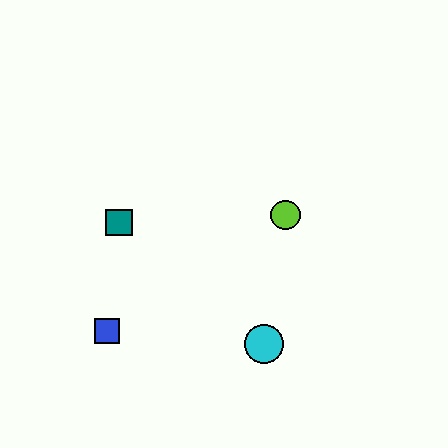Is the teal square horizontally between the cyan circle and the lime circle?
No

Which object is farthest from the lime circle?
The blue square is farthest from the lime circle.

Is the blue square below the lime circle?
Yes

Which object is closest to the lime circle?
The cyan circle is closest to the lime circle.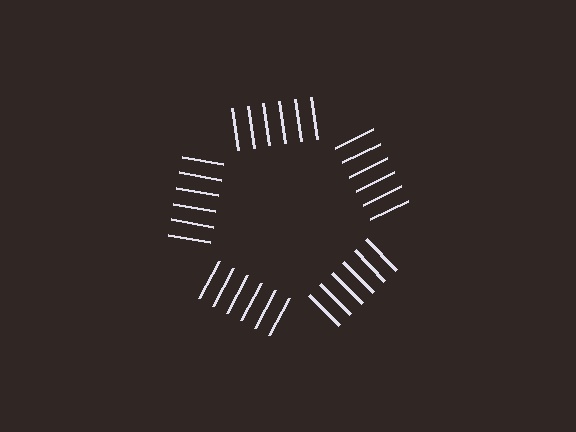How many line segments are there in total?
30 — 6 along each of the 5 edges.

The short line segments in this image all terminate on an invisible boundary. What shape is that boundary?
An illusory pentagon — the line segments terminate on its edges but no continuous stroke is drawn.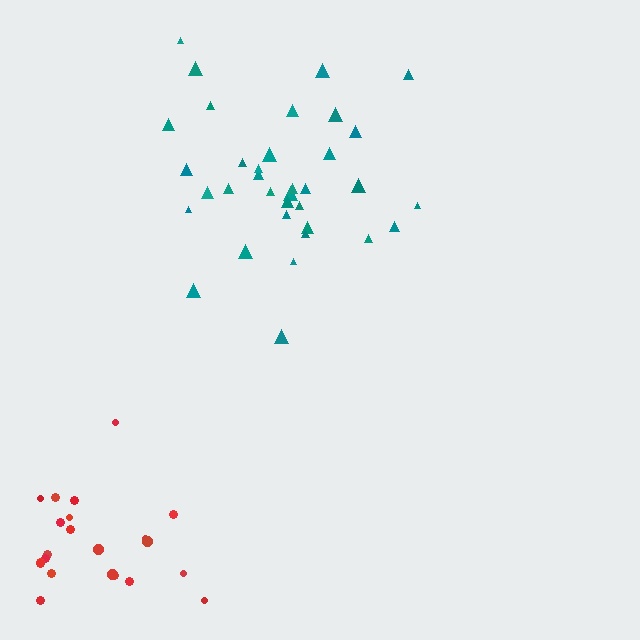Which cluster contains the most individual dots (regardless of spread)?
Teal (35).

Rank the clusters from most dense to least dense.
teal, red.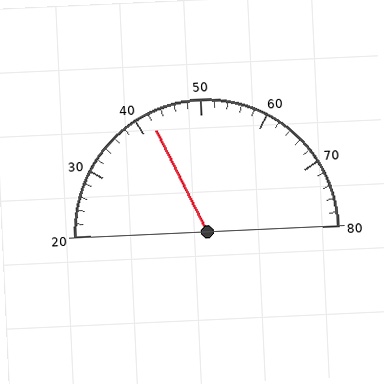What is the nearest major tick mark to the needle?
The nearest major tick mark is 40.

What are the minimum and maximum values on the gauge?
The gauge ranges from 20 to 80.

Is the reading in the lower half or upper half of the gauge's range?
The reading is in the lower half of the range (20 to 80).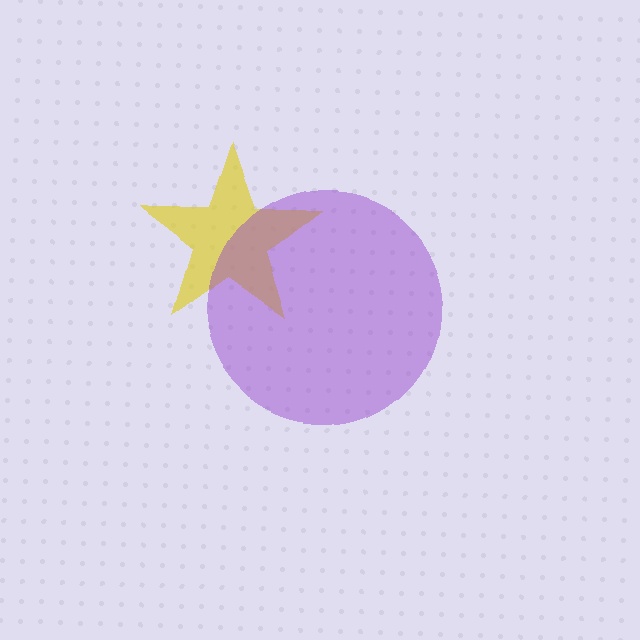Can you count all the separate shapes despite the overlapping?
Yes, there are 2 separate shapes.